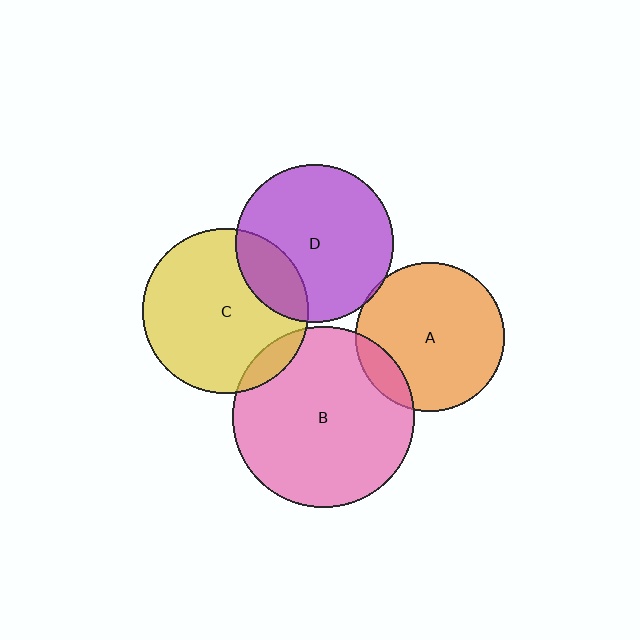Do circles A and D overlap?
Yes.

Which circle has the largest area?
Circle B (pink).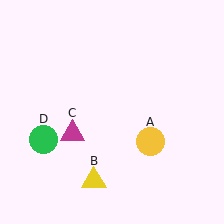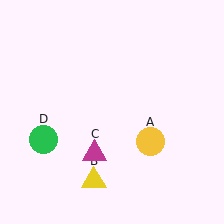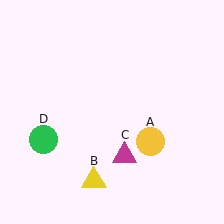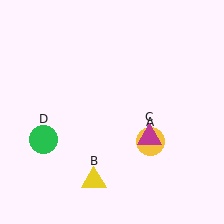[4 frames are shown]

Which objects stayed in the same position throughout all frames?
Yellow circle (object A) and yellow triangle (object B) and green circle (object D) remained stationary.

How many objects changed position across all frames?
1 object changed position: magenta triangle (object C).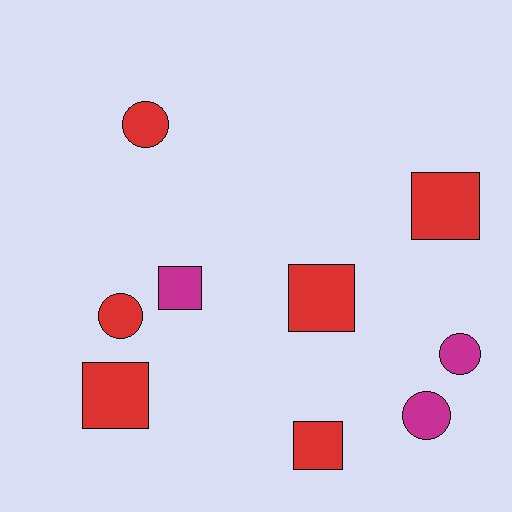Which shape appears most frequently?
Square, with 5 objects.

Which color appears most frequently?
Red, with 6 objects.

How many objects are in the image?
There are 9 objects.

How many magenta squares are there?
There is 1 magenta square.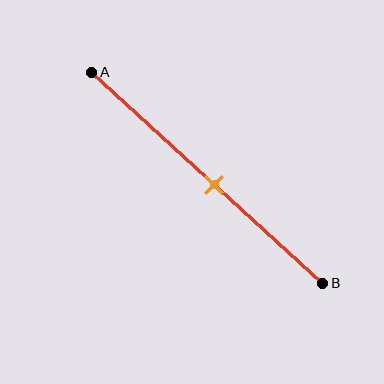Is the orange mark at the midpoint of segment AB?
No, the mark is at about 55% from A, not at the 50% midpoint.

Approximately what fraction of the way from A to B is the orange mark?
The orange mark is approximately 55% of the way from A to B.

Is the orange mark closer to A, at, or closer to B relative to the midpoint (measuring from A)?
The orange mark is closer to point B than the midpoint of segment AB.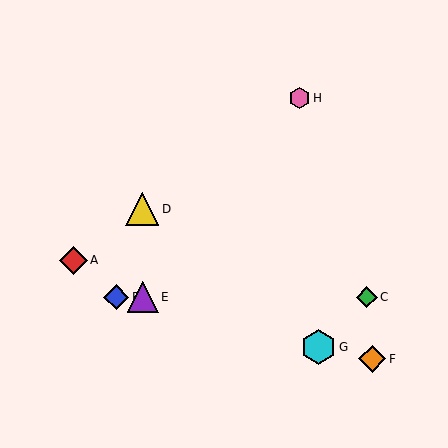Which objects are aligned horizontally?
Objects B, C, E are aligned horizontally.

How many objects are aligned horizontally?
3 objects (B, C, E) are aligned horizontally.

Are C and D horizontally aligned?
No, C is at y≈297 and D is at y≈209.